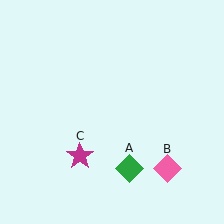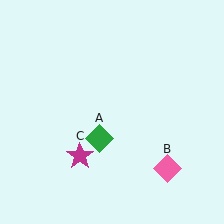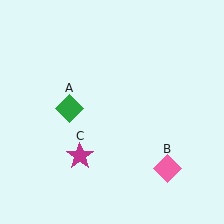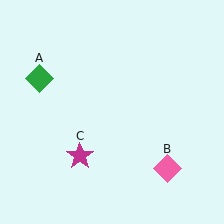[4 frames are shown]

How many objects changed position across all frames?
1 object changed position: green diamond (object A).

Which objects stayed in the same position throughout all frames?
Pink diamond (object B) and magenta star (object C) remained stationary.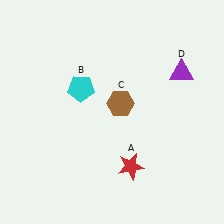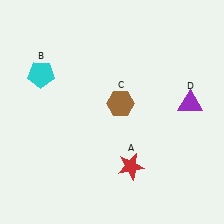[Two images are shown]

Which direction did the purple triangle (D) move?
The purple triangle (D) moved down.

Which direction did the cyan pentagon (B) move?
The cyan pentagon (B) moved left.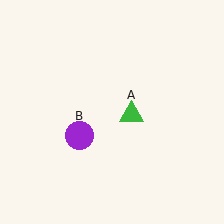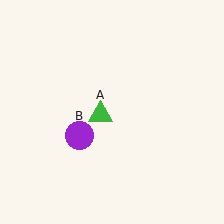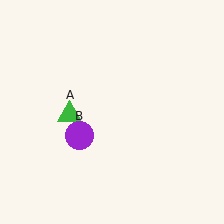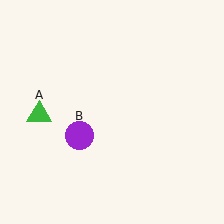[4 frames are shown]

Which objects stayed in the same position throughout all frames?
Purple circle (object B) remained stationary.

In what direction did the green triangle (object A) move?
The green triangle (object A) moved left.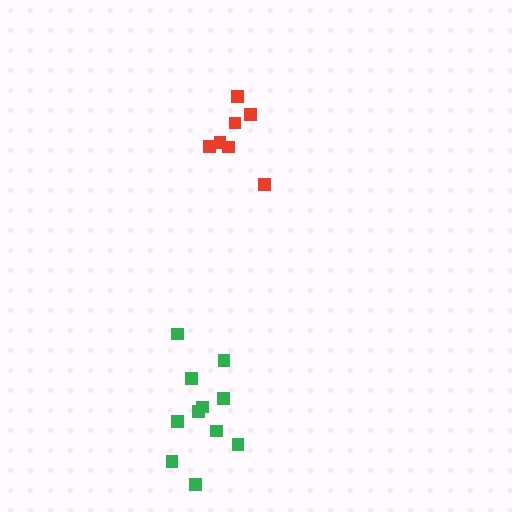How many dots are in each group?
Group 1: 7 dots, Group 2: 11 dots (18 total).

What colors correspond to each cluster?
The clusters are colored: red, green.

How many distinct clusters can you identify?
There are 2 distinct clusters.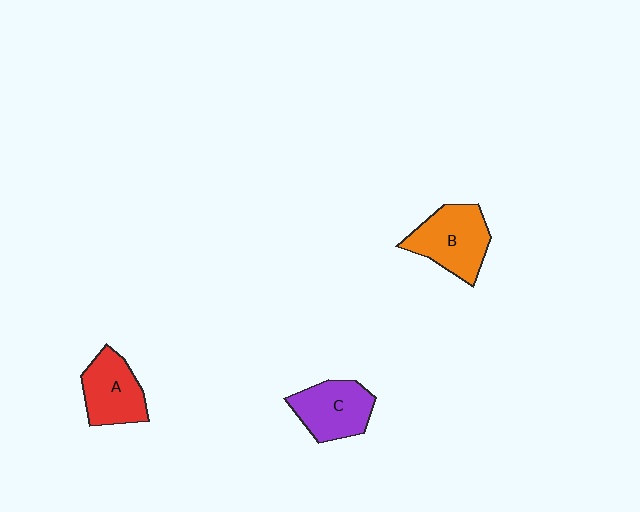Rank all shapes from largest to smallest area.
From largest to smallest: B (orange), C (purple), A (red).